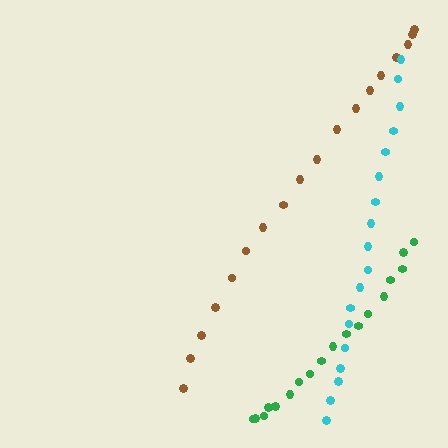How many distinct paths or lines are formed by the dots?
There are 3 distinct paths.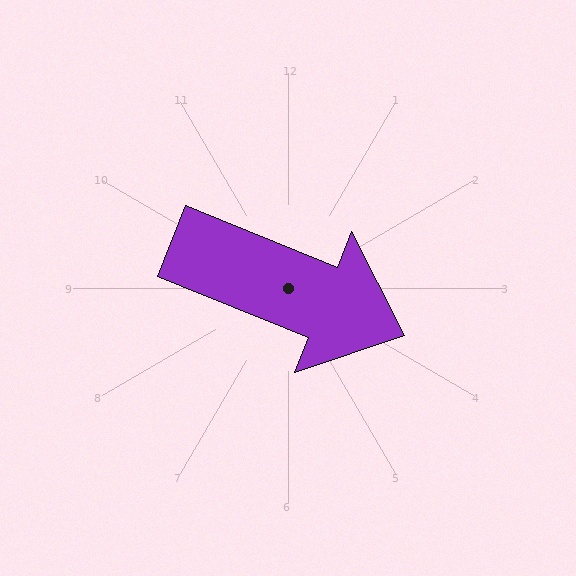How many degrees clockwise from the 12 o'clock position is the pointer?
Approximately 112 degrees.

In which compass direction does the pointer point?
East.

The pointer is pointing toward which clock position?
Roughly 4 o'clock.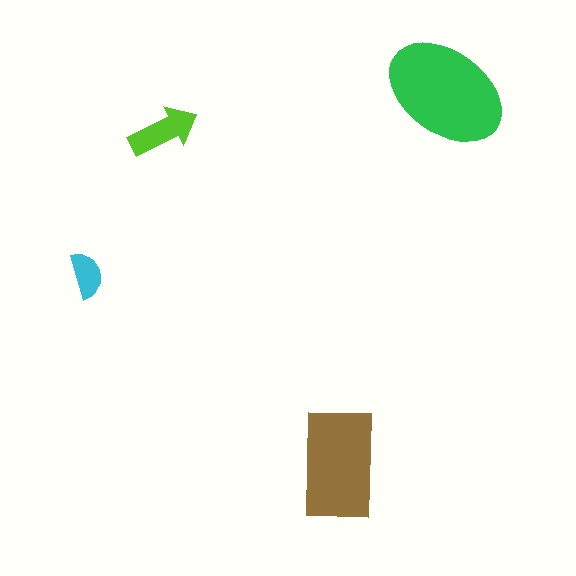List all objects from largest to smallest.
The green ellipse, the brown rectangle, the lime arrow, the cyan semicircle.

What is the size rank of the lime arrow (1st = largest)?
3rd.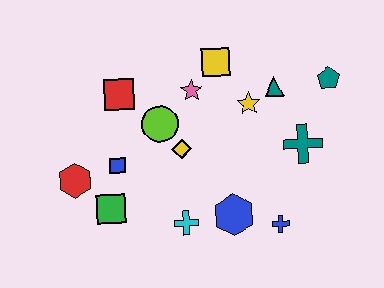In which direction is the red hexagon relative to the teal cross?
The red hexagon is to the left of the teal cross.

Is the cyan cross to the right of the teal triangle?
No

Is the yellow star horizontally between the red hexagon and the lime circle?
No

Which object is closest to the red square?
The lime circle is closest to the red square.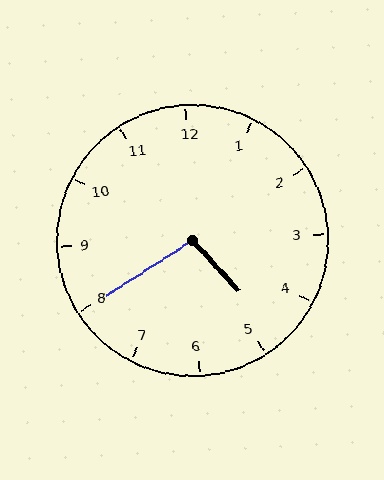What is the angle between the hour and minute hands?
Approximately 100 degrees.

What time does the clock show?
4:40.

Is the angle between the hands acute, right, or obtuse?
It is obtuse.